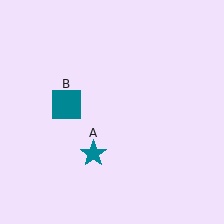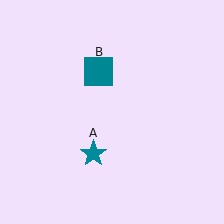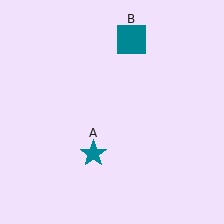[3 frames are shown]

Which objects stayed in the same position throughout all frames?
Teal star (object A) remained stationary.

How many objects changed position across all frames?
1 object changed position: teal square (object B).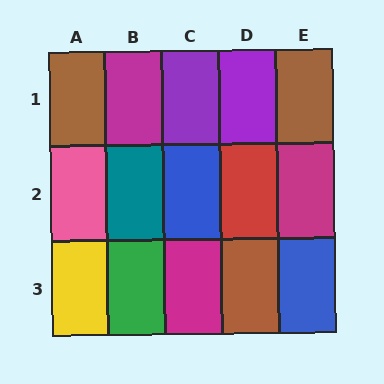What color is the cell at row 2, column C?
Blue.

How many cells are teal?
1 cell is teal.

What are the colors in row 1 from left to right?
Brown, magenta, purple, purple, brown.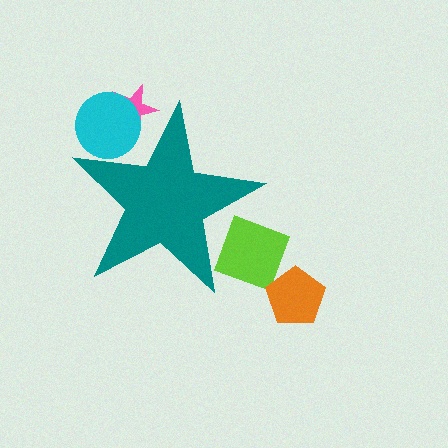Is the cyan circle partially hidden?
Yes, the cyan circle is partially hidden behind the teal star.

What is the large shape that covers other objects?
A teal star.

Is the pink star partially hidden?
Yes, the pink star is partially hidden behind the teal star.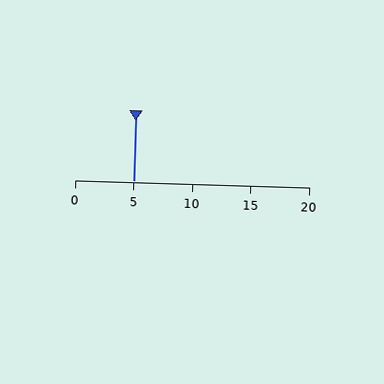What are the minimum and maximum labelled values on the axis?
The axis runs from 0 to 20.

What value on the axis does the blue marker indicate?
The marker indicates approximately 5.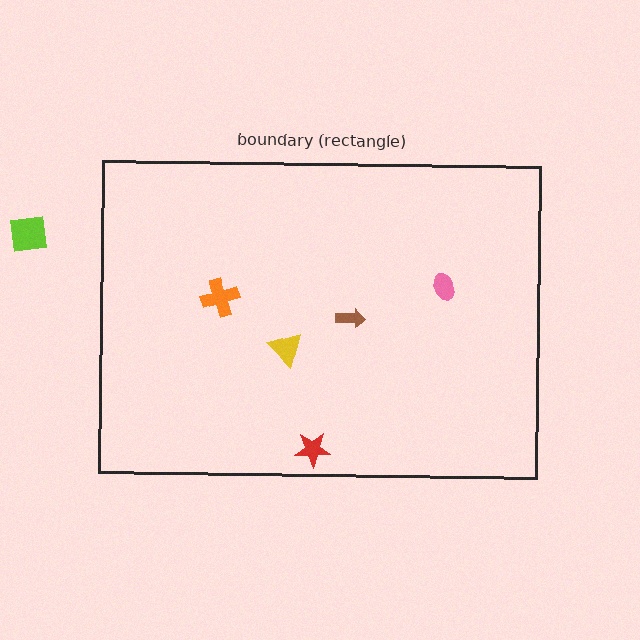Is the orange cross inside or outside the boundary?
Inside.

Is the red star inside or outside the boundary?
Inside.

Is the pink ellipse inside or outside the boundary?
Inside.